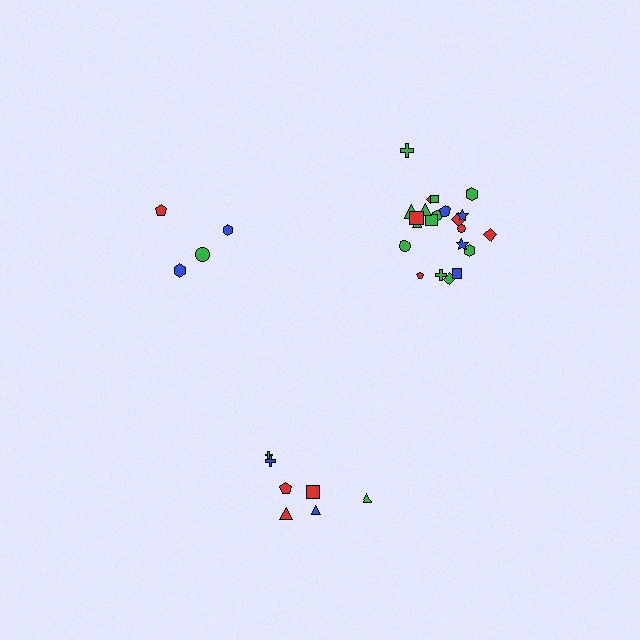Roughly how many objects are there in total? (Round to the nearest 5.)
Roughly 35 objects in total.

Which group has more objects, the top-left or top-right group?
The top-right group.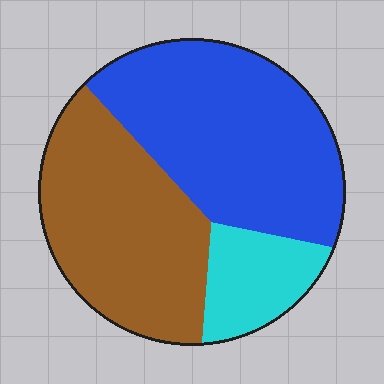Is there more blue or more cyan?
Blue.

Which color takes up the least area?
Cyan, at roughly 15%.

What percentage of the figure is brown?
Brown covers about 40% of the figure.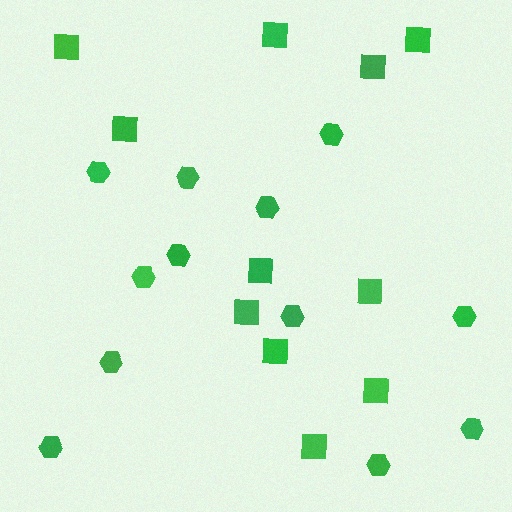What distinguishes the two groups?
There are 2 groups: one group of hexagons (12) and one group of squares (11).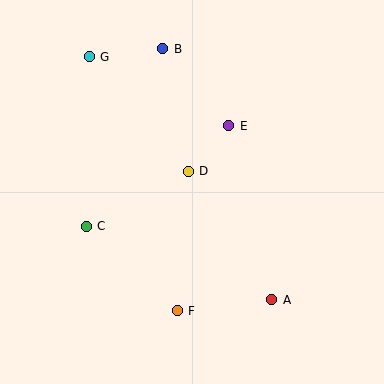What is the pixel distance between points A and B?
The distance between A and B is 273 pixels.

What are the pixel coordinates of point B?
Point B is at (163, 49).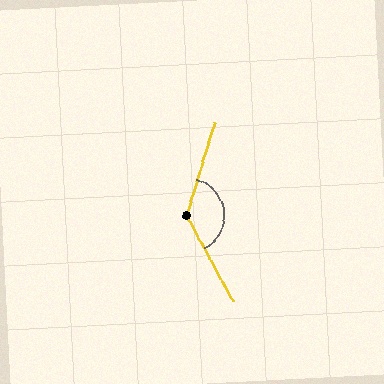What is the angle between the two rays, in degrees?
Approximately 135 degrees.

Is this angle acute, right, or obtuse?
It is obtuse.